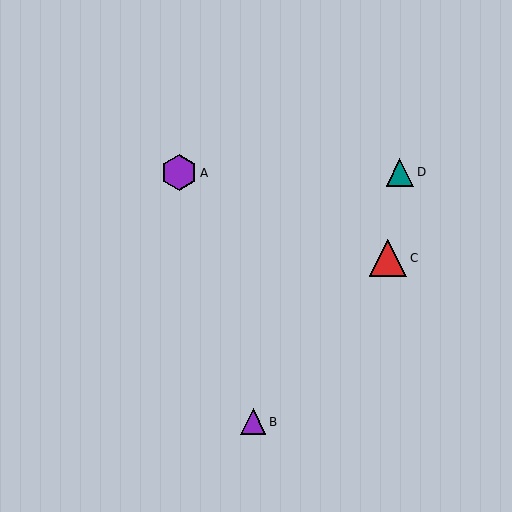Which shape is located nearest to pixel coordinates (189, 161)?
The purple hexagon (labeled A) at (179, 173) is nearest to that location.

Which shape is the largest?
The red triangle (labeled C) is the largest.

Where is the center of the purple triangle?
The center of the purple triangle is at (253, 422).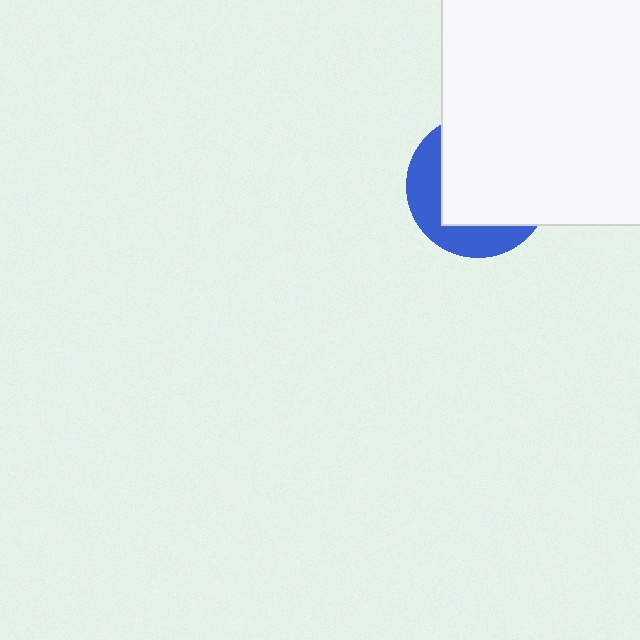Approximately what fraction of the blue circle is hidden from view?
Roughly 66% of the blue circle is hidden behind the white rectangle.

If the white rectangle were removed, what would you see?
You would see the complete blue circle.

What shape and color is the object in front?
The object in front is a white rectangle.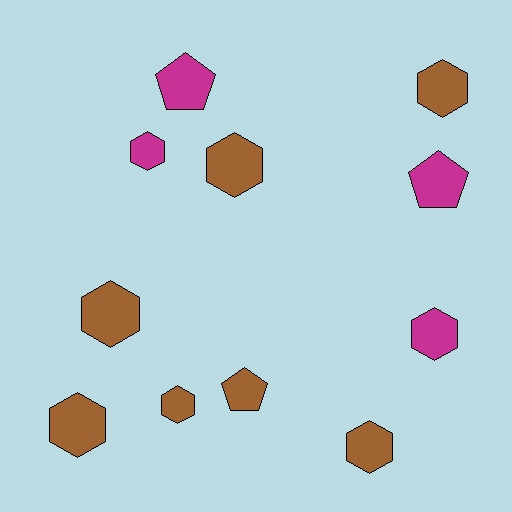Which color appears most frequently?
Brown, with 7 objects.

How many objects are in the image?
There are 11 objects.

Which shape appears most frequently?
Hexagon, with 8 objects.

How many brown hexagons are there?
There are 6 brown hexagons.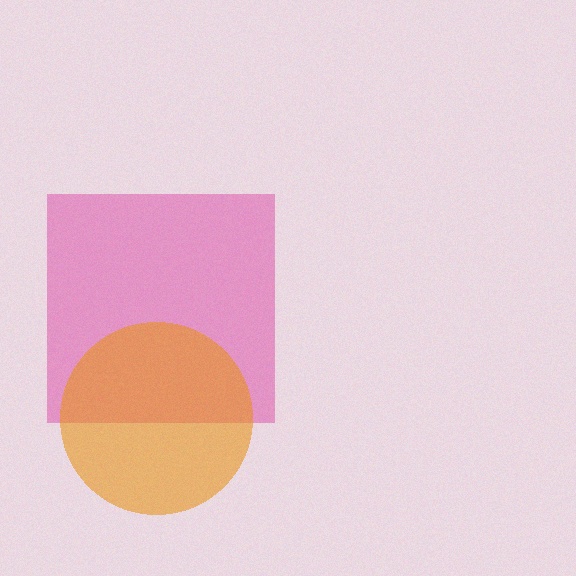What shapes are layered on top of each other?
The layered shapes are: a pink square, an orange circle.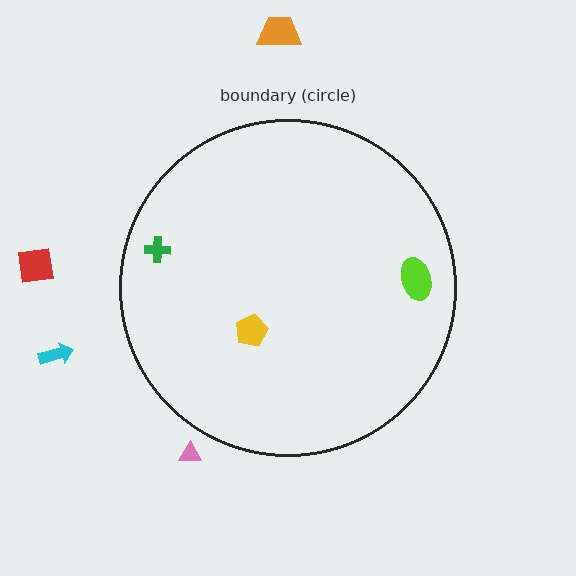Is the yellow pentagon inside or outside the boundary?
Inside.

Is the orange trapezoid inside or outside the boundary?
Outside.